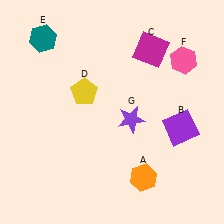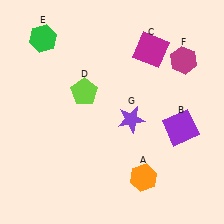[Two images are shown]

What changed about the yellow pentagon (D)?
In Image 1, D is yellow. In Image 2, it changed to lime.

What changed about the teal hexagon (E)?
In Image 1, E is teal. In Image 2, it changed to green.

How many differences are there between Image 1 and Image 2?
There are 3 differences between the two images.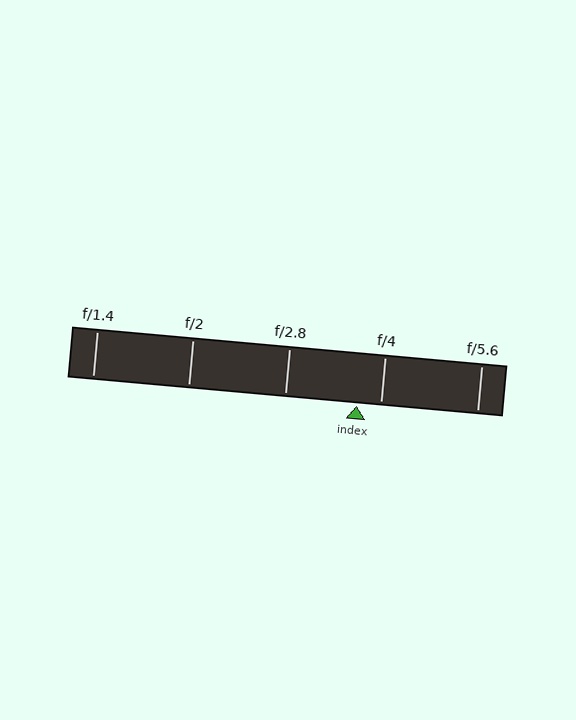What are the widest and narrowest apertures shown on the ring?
The widest aperture shown is f/1.4 and the narrowest is f/5.6.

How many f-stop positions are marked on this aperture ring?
There are 5 f-stop positions marked.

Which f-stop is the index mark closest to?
The index mark is closest to f/4.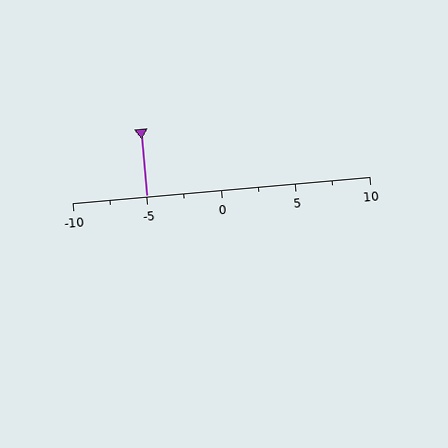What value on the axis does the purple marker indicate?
The marker indicates approximately -5.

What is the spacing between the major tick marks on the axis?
The major ticks are spaced 5 apart.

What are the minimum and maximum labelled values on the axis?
The axis runs from -10 to 10.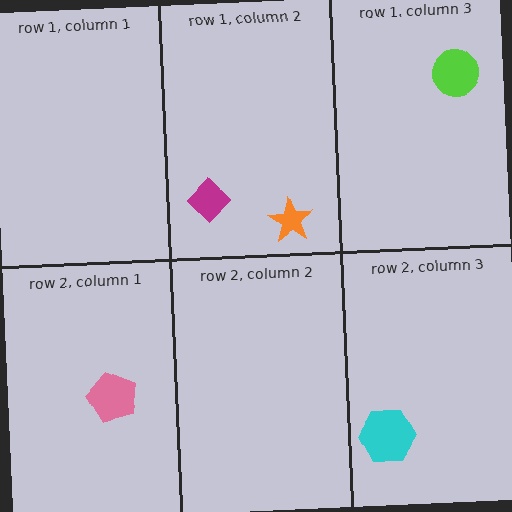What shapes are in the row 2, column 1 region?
The pink pentagon.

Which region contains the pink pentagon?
The row 2, column 1 region.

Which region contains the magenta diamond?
The row 1, column 2 region.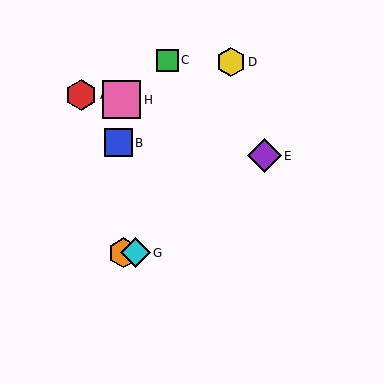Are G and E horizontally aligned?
No, G is at y≈253 and E is at y≈156.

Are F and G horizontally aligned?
Yes, both are at y≈253.